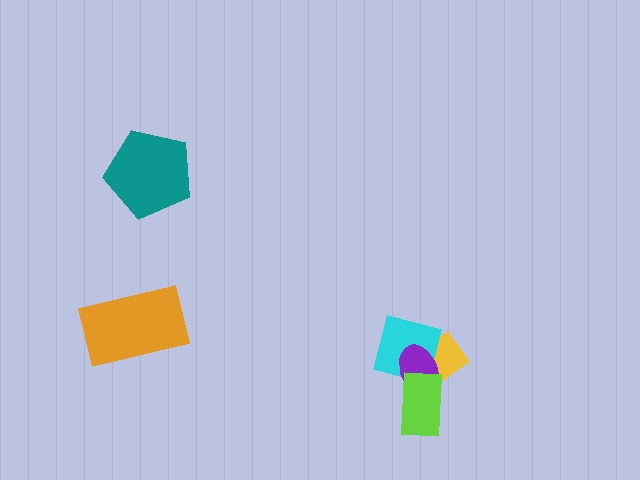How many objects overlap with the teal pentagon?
0 objects overlap with the teal pentagon.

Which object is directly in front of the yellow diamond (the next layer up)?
The cyan square is directly in front of the yellow diamond.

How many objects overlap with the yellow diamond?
3 objects overlap with the yellow diamond.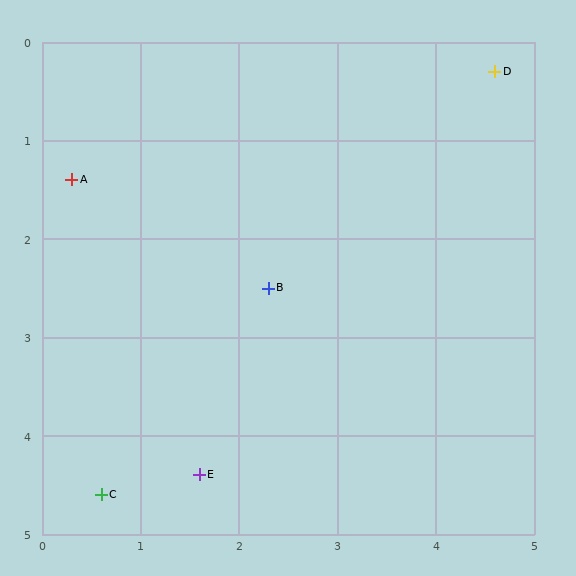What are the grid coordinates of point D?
Point D is at approximately (4.6, 0.3).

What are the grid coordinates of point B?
Point B is at approximately (2.3, 2.5).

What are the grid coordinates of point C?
Point C is at approximately (0.6, 4.6).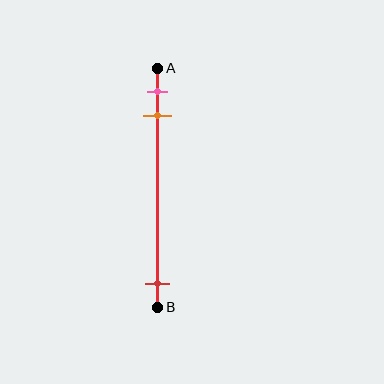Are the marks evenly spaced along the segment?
No, the marks are not evenly spaced.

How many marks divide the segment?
There are 3 marks dividing the segment.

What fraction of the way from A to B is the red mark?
The red mark is approximately 90% (0.9) of the way from A to B.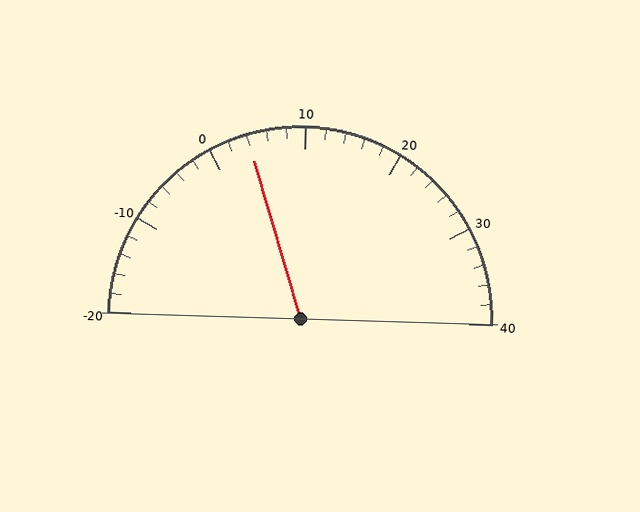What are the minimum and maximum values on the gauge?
The gauge ranges from -20 to 40.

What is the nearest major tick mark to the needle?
The nearest major tick mark is 0.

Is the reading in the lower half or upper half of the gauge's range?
The reading is in the lower half of the range (-20 to 40).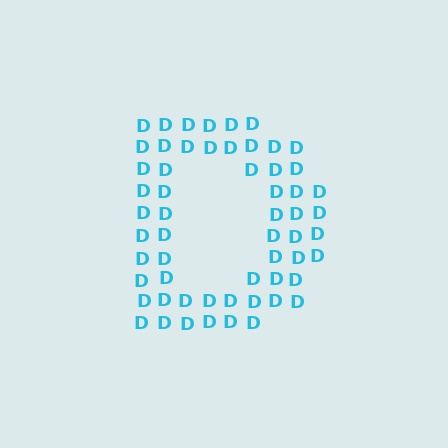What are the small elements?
The small elements are letter D's.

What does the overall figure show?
The overall figure shows the letter D.